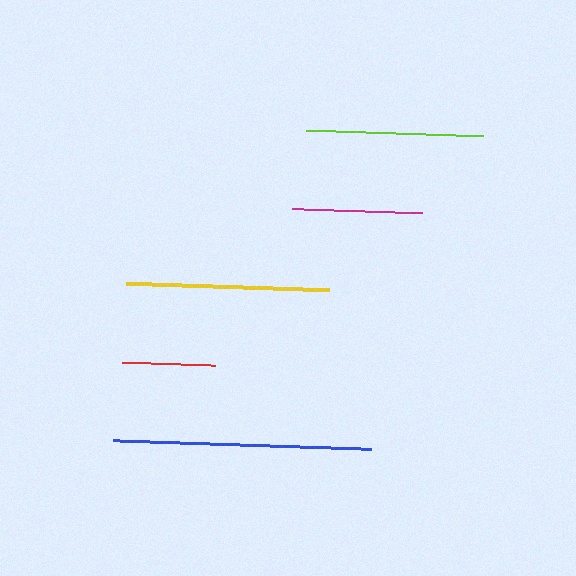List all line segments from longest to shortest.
From longest to shortest: blue, yellow, lime, magenta, red.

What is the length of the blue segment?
The blue segment is approximately 257 pixels long.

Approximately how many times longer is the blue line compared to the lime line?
The blue line is approximately 1.5 times the length of the lime line.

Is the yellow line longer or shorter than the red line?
The yellow line is longer than the red line.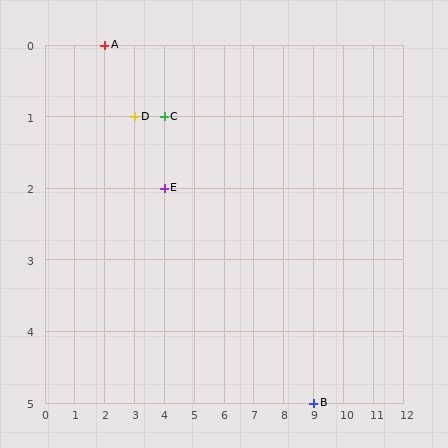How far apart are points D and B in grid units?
Points D and B are 6 columns and 4 rows apart (about 7.2 grid units diagonally).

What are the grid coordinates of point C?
Point C is at grid coordinates (4, 1).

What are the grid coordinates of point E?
Point E is at grid coordinates (4, 2).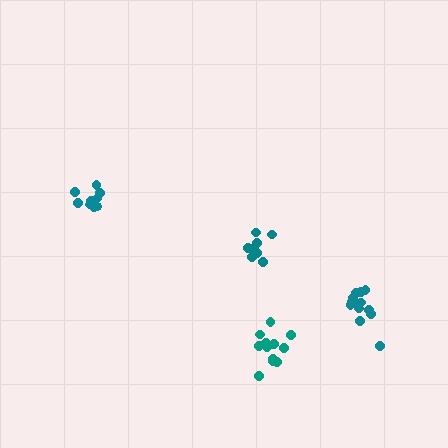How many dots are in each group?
Group 1: 8 dots, Group 2: 13 dots, Group 3: 9 dots, Group 4: 12 dots (42 total).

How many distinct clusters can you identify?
There are 4 distinct clusters.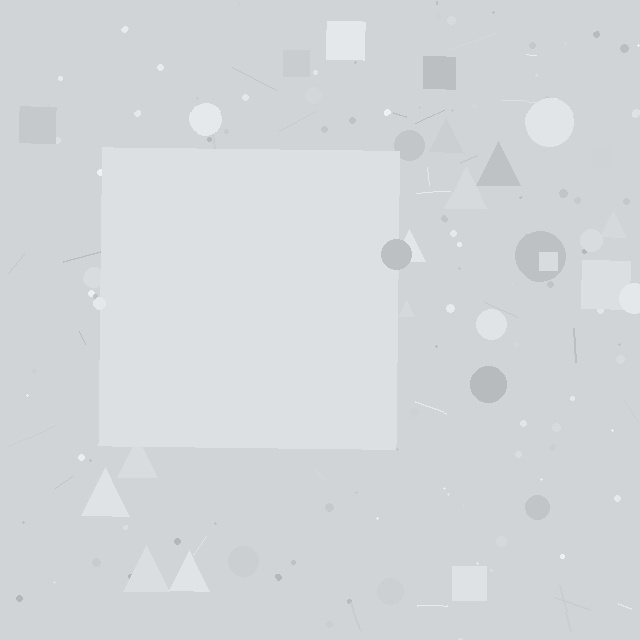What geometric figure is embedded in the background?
A square is embedded in the background.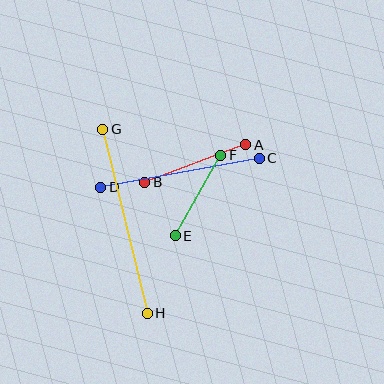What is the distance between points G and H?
The distance is approximately 189 pixels.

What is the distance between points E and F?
The distance is approximately 93 pixels.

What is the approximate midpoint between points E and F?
The midpoint is at approximately (198, 196) pixels.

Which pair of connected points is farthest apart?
Points G and H are farthest apart.